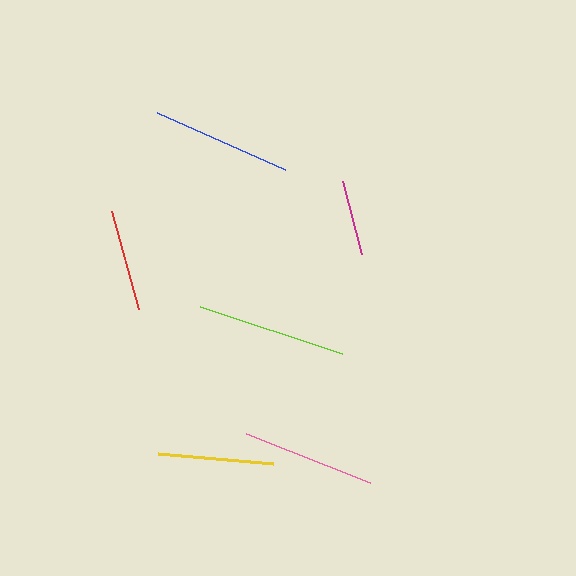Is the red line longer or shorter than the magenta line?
The red line is longer than the magenta line.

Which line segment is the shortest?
The magenta line is the shortest at approximately 75 pixels.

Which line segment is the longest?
The lime line is the longest at approximately 150 pixels.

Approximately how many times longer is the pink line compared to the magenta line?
The pink line is approximately 1.8 times the length of the magenta line.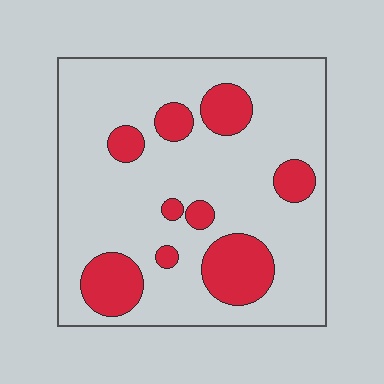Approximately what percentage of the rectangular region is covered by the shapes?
Approximately 20%.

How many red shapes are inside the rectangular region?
9.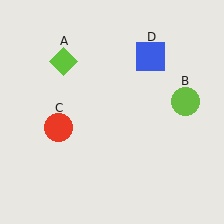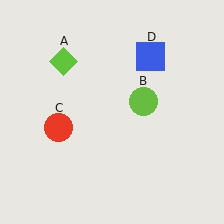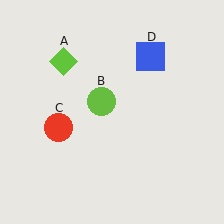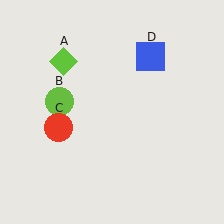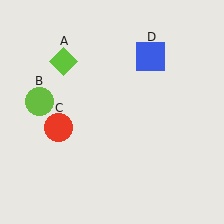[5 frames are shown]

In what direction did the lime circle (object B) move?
The lime circle (object B) moved left.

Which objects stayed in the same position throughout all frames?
Lime diamond (object A) and red circle (object C) and blue square (object D) remained stationary.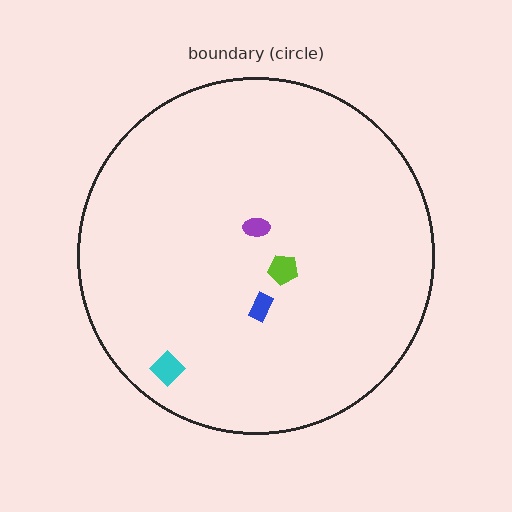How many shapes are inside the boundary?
4 inside, 0 outside.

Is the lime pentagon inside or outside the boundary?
Inside.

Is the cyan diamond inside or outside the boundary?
Inside.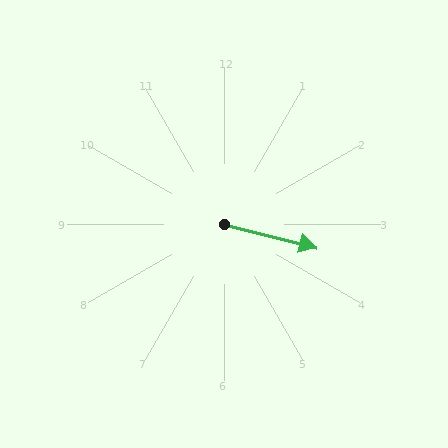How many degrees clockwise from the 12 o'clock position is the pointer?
Approximately 104 degrees.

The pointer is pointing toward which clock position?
Roughly 3 o'clock.